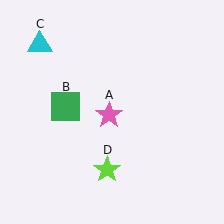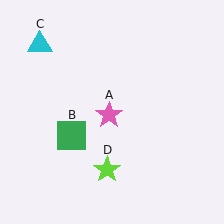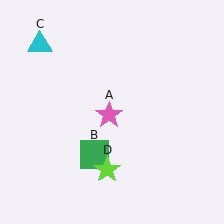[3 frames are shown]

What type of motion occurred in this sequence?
The green square (object B) rotated counterclockwise around the center of the scene.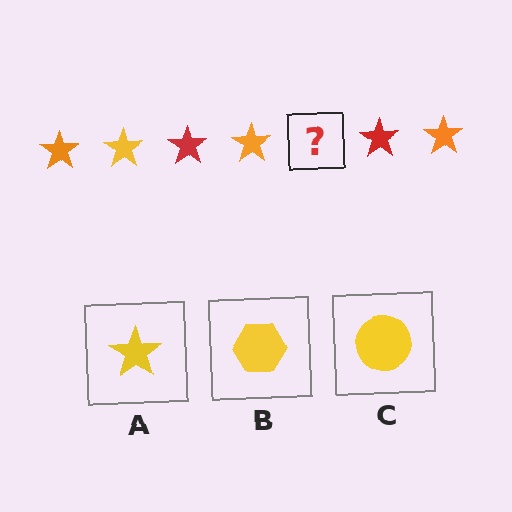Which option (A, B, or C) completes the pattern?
A.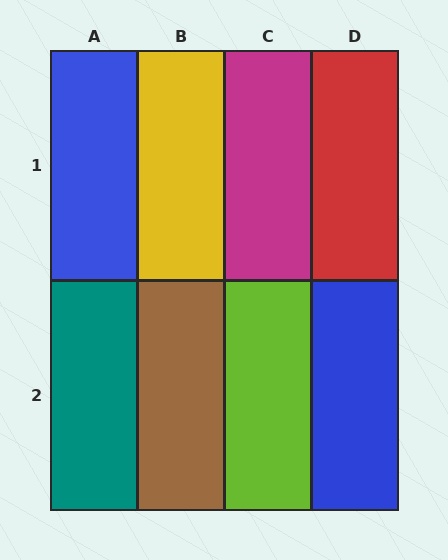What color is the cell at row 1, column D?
Red.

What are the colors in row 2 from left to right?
Teal, brown, lime, blue.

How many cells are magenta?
1 cell is magenta.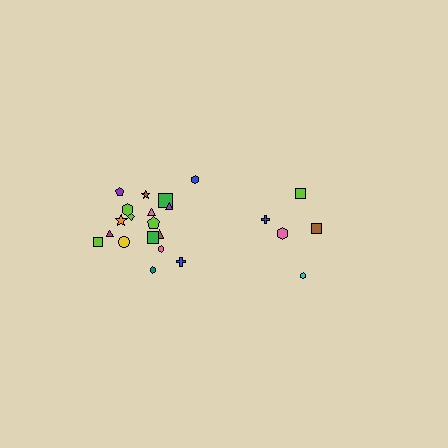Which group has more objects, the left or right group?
The left group.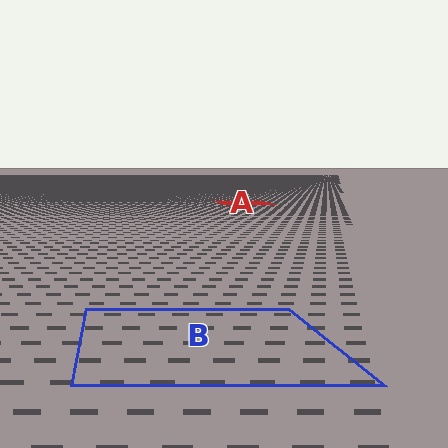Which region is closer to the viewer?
Region B is closer. The texture elements there are larger and more spread out.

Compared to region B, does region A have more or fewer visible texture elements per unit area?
Region A has more texture elements per unit area — they are packed more densely because it is farther away.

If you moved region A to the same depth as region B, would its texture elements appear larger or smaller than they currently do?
They would appear larger. At a closer depth, the same texture elements are projected at a bigger on-screen size.